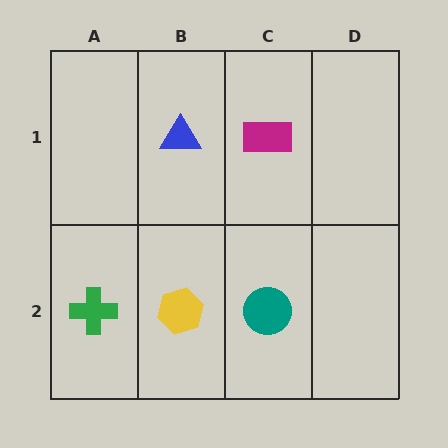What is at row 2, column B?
A yellow hexagon.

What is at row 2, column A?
A green cross.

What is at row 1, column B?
A blue triangle.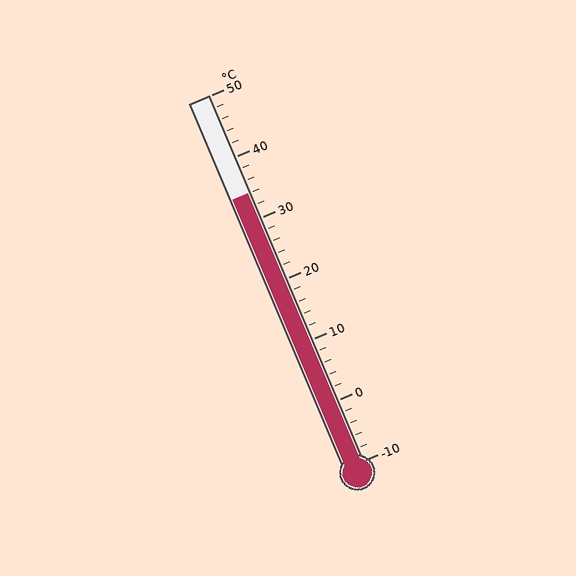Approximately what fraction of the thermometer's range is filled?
The thermometer is filled to approximately 75% of its range.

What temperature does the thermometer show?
The thermometer shows approximately 34°C.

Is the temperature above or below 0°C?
The temperature is above 0°C.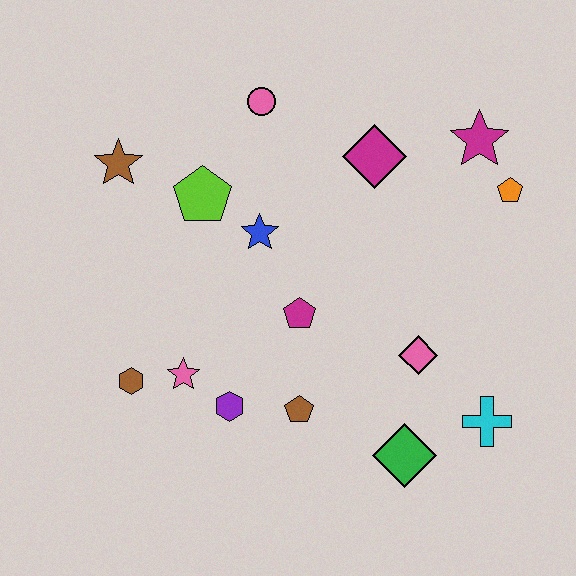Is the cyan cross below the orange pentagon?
Yes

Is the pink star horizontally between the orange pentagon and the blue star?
No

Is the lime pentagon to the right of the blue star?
No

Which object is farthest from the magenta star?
The brown hexagon is farthest from the magenta star.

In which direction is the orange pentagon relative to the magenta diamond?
The orange pentagon is to the right of the magenta diamond.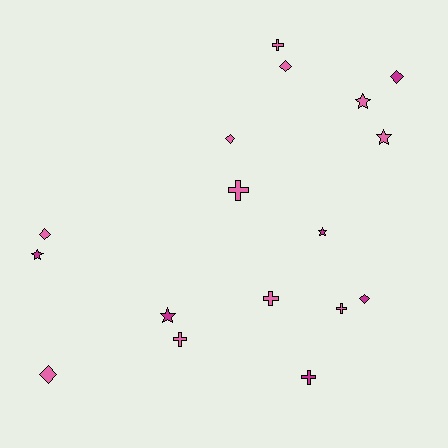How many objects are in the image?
There are 17 objects.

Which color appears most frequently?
Pink, with 11 objects.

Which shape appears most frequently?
Diamond, with 6 objects.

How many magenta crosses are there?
There is 1 magenta cross.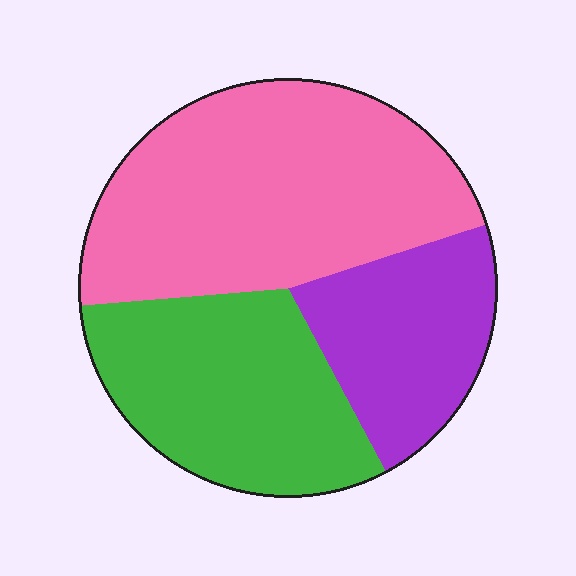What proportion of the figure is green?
Green takes up about one third (1/3) of the figure.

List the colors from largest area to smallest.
From largest to smallest: pink, green, purple.